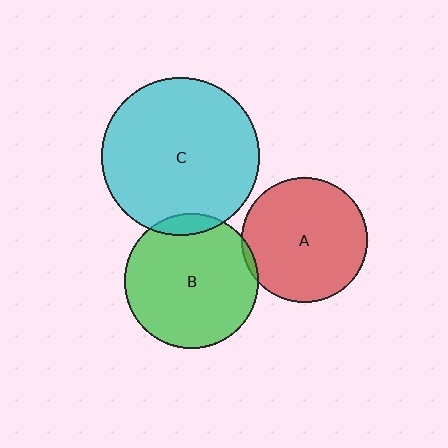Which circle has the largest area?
Circle C (cyan).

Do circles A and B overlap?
Yes.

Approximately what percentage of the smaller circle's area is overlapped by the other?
Approximately 5%.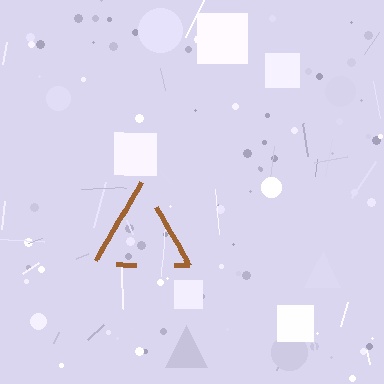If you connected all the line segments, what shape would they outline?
They would outline a triangle.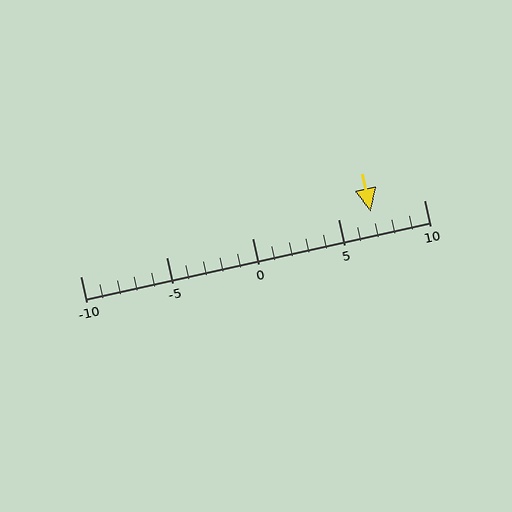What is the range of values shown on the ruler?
The ruler shows values from -10 to 10.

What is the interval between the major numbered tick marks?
The major tick marks are spaced 5 units apart.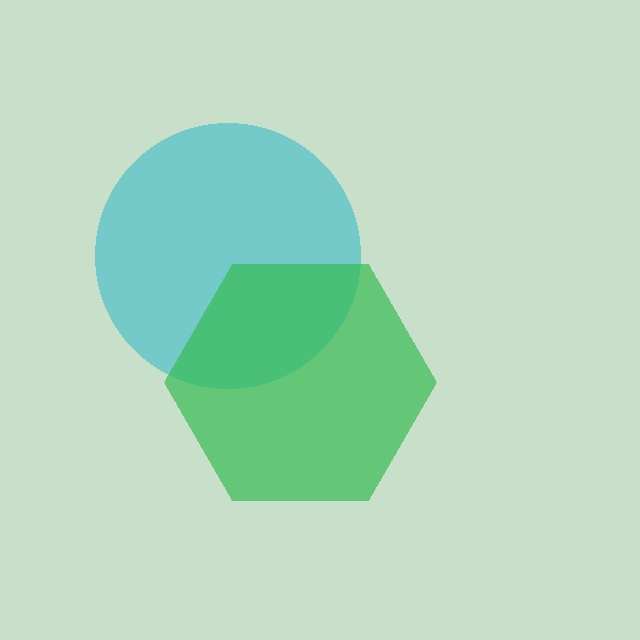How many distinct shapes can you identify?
There are 2 distinct shapes: a cyan circle, a green hexagon.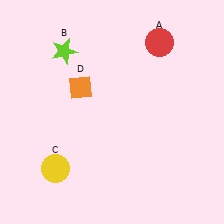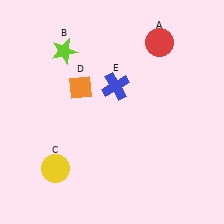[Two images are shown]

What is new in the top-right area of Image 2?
A blue cross (E) was added in the top-right area of Image 2.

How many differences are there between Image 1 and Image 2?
There is 1 difference between the two images.